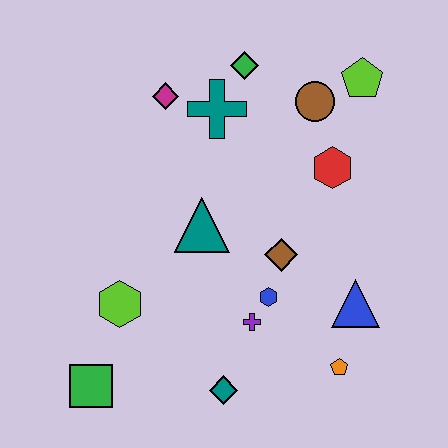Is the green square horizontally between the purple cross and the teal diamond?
No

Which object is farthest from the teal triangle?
The lime pentagon is farthest from the teal triangle.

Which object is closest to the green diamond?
The teal cross is closest to the green diamond.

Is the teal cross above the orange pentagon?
Yes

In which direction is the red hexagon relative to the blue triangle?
The red hexagon is above the blue triangle.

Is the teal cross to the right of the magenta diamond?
Yes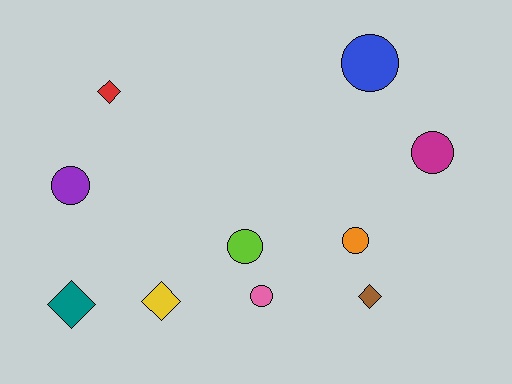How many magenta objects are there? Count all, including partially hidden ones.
There is 1 magenta object.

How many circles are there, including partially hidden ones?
There are 6 circles.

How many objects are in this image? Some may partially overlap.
There are 10 objects.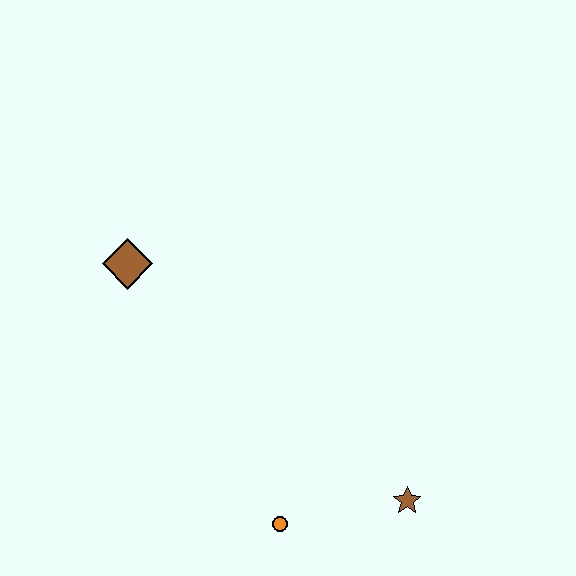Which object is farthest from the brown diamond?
The brown star is farthest from the brown diamond.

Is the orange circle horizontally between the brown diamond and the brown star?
Yes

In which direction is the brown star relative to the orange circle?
The brown star is to the right of the orange circle.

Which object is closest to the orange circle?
The brown star is closest to the orange circle.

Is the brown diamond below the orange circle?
No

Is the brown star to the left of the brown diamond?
No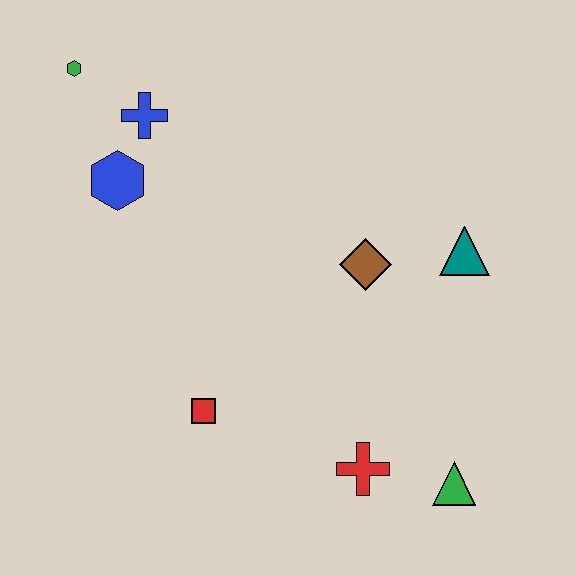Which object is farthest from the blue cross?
The green triangle is farthest from the blue cross.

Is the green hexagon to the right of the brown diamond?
No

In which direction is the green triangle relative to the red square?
The green triangle is to the right of the red square.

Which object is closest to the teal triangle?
The brown diamond is closest to the teal triangle.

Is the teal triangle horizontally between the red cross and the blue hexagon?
No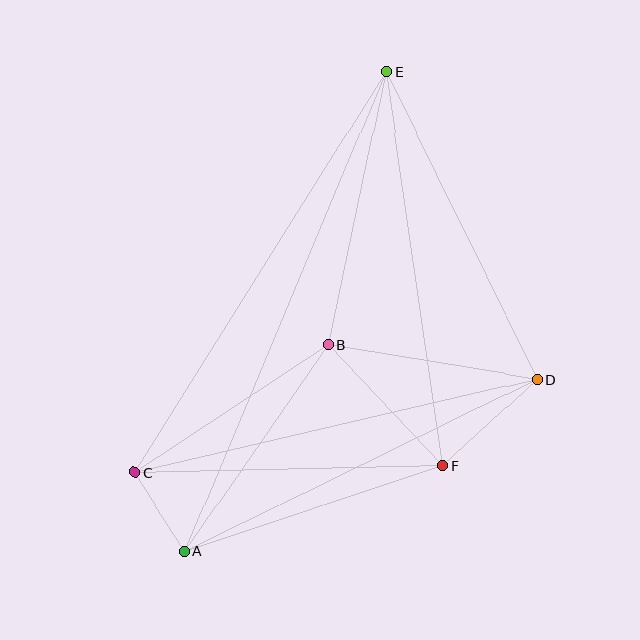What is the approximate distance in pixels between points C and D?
The distance between C and D is approximately 414 pixels.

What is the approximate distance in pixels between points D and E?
The distance between D and E is approximately 342 pixels.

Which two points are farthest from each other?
Points A and E are farthest from each other.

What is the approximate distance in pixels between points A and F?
The distance between A and F is approximately 271 pixels.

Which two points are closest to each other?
Points A and C are closest to each other.